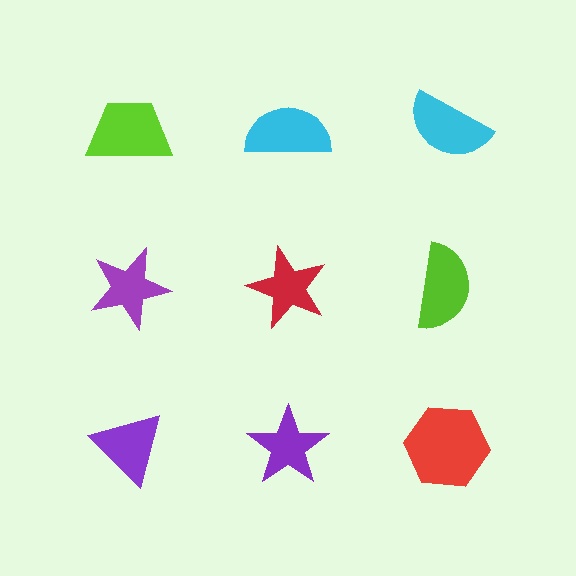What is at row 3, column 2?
A purple star.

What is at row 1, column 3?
A cyan semicircle.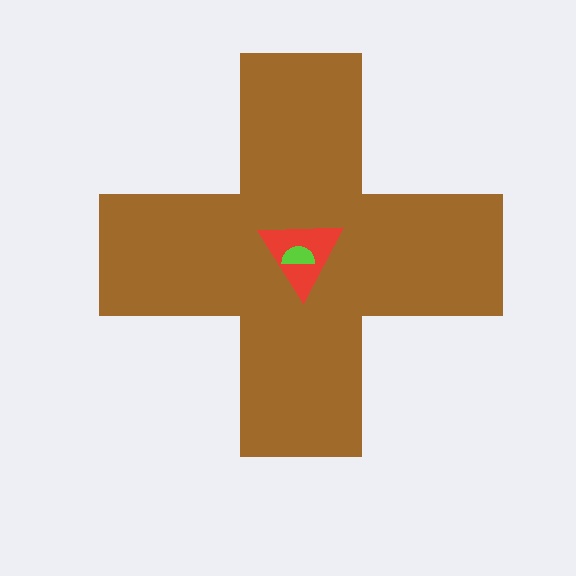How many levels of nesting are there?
3.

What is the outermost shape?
The brown cross.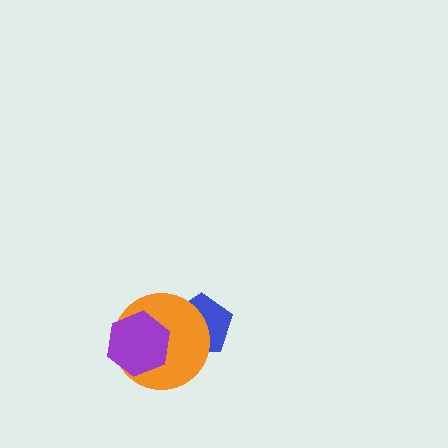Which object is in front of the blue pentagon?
The orange circle is in front of the blue pentagon.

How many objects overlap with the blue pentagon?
1 object overlaps with the blue pentagon.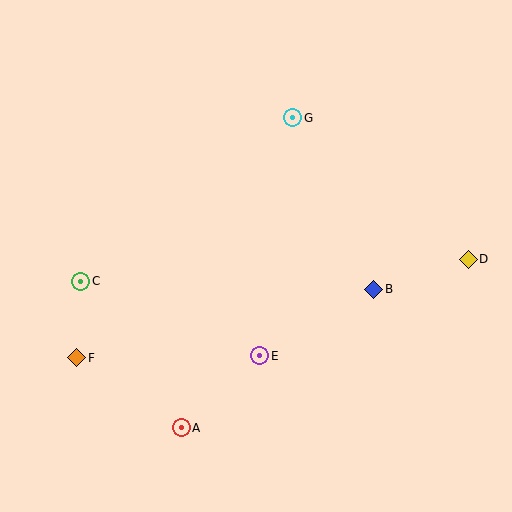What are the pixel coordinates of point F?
Point F is at (77, 358).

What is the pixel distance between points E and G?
The distance between E and G is 240 pixels.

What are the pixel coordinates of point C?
Point C is at (81, 281).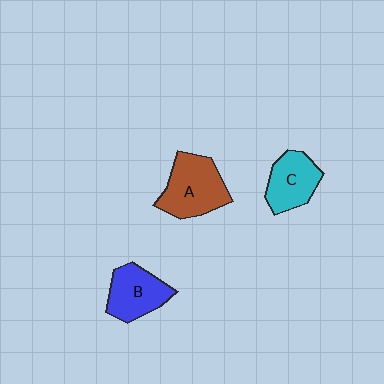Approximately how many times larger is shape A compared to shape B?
Approximately 1.3 times.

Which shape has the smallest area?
Shape C (cyan).